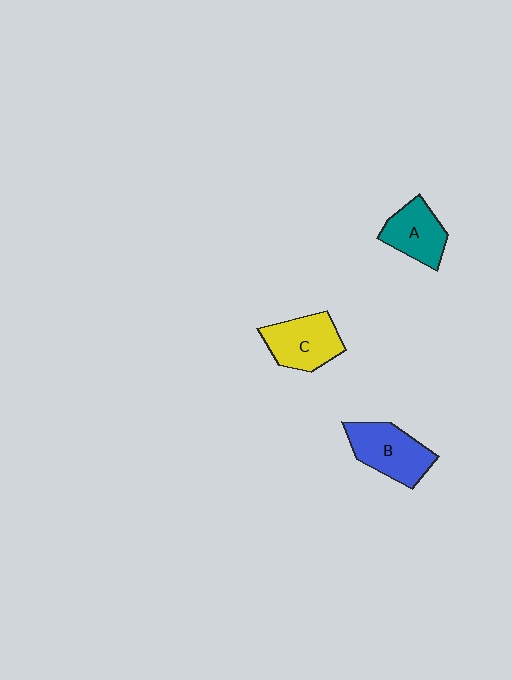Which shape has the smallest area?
Shape A (teal).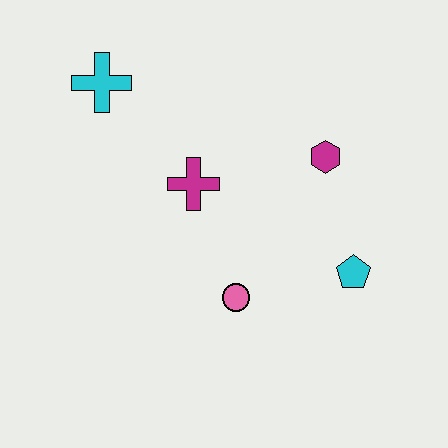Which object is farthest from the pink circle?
The cyan cross is farthest from the pink circle.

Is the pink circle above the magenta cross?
No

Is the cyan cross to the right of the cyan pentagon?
No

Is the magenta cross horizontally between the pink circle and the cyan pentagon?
No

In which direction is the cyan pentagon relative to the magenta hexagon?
The cyan pentagon is below the magenta hexagon.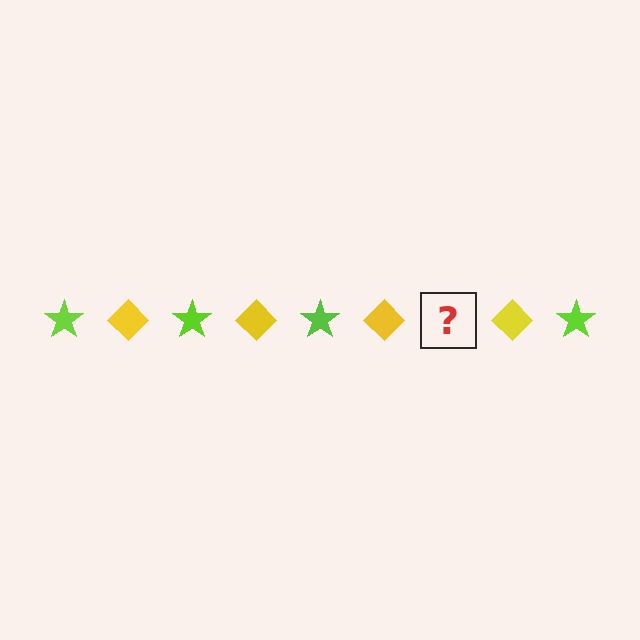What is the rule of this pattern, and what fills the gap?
The rule is that the pattern alternates between lime star and yellow diamond. The gap should be filled with a lime star.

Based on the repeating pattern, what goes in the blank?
The blank should be a lime star.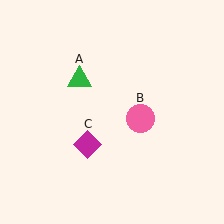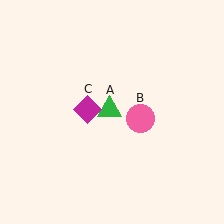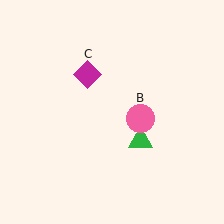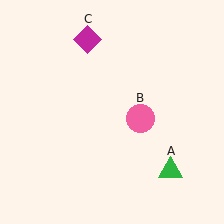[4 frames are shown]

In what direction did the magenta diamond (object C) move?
The magenta diamond (object C) moved up.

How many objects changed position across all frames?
2 objects changed position: green triangle (object A), magenta diamond (object C).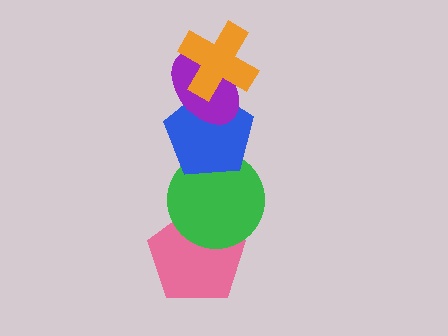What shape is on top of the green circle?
The blue pentagon is on top of the green circle.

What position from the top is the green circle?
The green circle is 4th from the top.